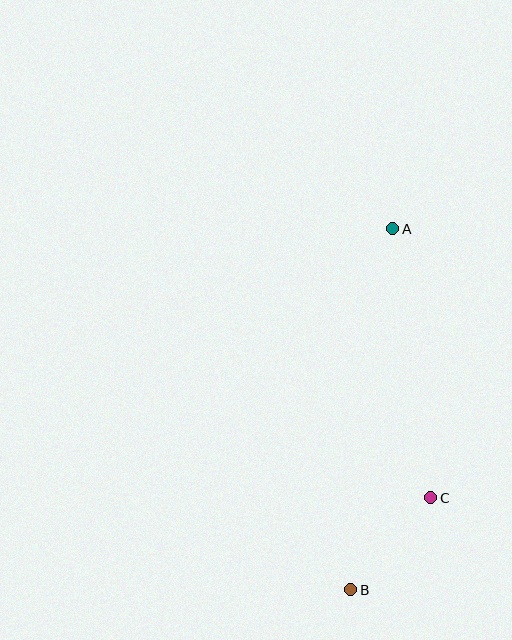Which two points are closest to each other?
Points B and C are closest to each other.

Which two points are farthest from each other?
Points A and B are farthest from each other.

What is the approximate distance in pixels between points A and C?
The distance between A and C is approximately 272 pixels.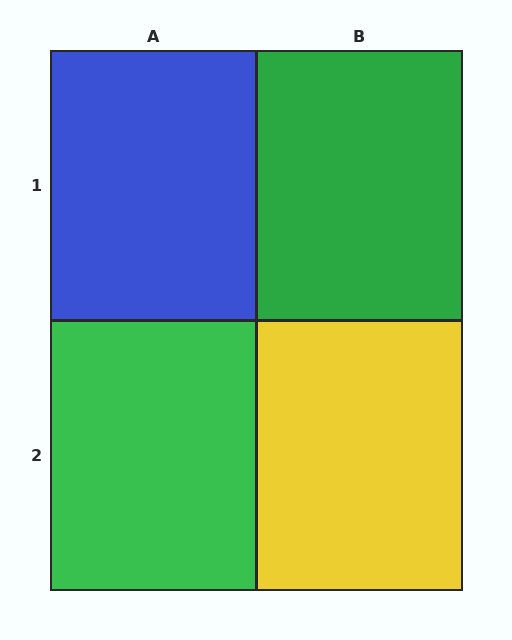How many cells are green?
2 cells are green.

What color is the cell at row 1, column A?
Blue.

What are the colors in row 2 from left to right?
Green, yellow.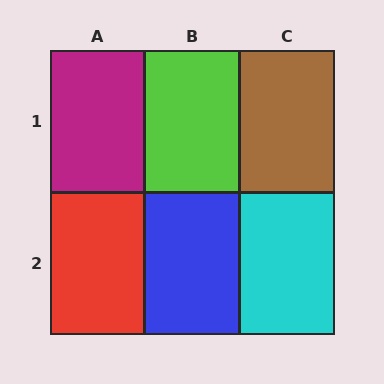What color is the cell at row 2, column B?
Blue.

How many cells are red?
1 cell is red.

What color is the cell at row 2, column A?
Red.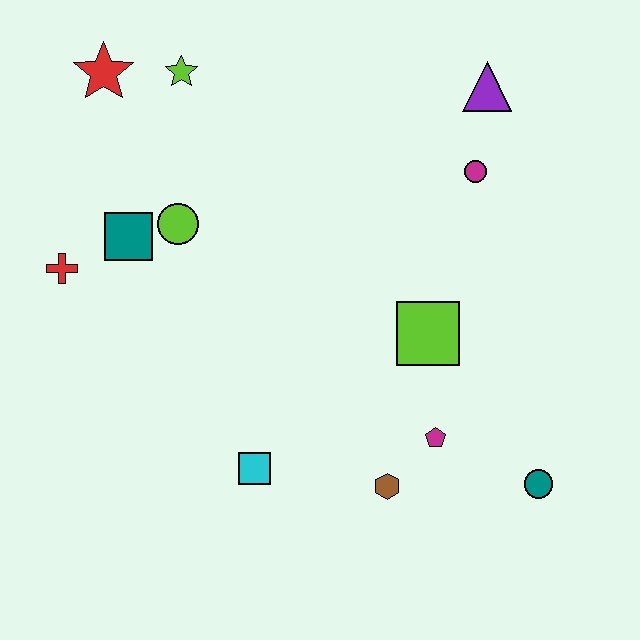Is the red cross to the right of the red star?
No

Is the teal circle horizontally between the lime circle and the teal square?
No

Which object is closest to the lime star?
The red star is closest to the lime star.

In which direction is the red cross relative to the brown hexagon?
The red cross is to the left of the brown hexagon.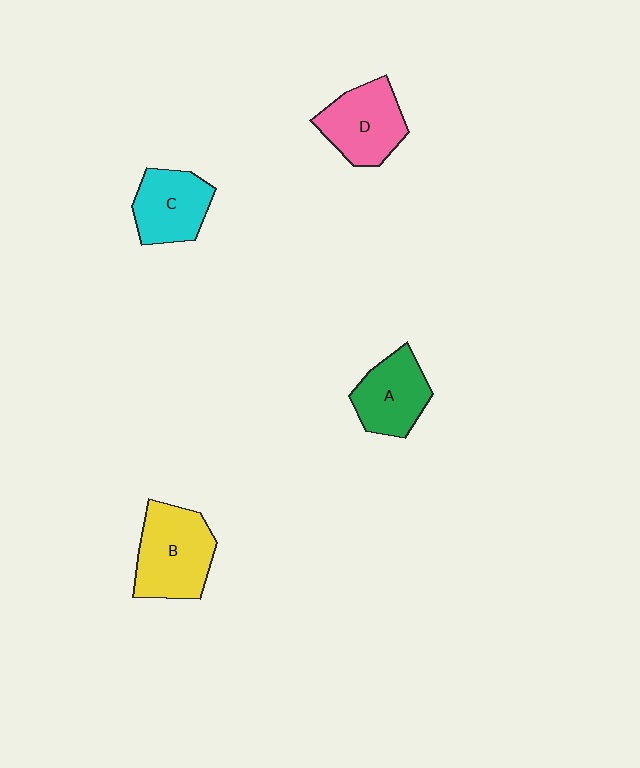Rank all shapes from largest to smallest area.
From largest to smallest: B (yellow), D (pink), C (cyan), A (green).